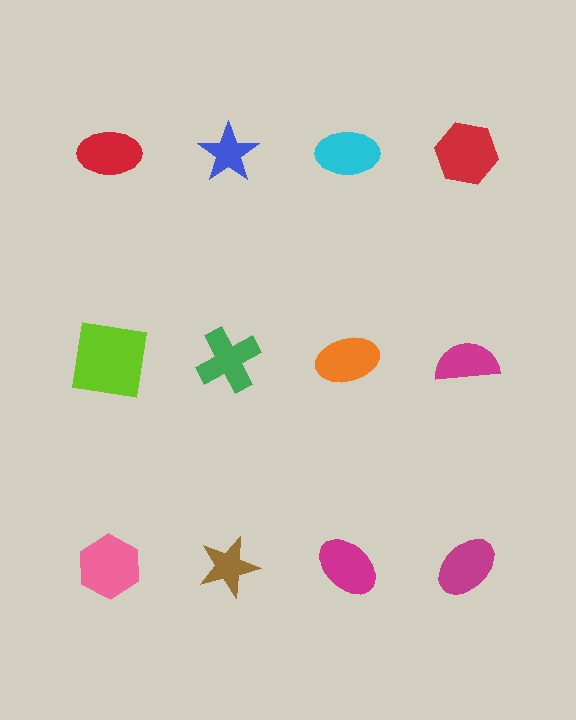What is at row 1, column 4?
A red hexagon.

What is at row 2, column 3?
An orange ellipse.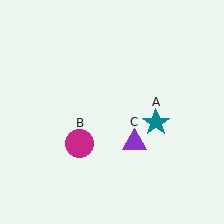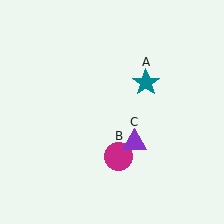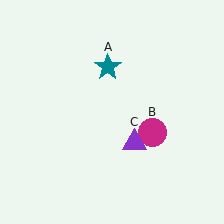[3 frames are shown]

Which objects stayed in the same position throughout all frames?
Purple triangle (object C) remained stationary.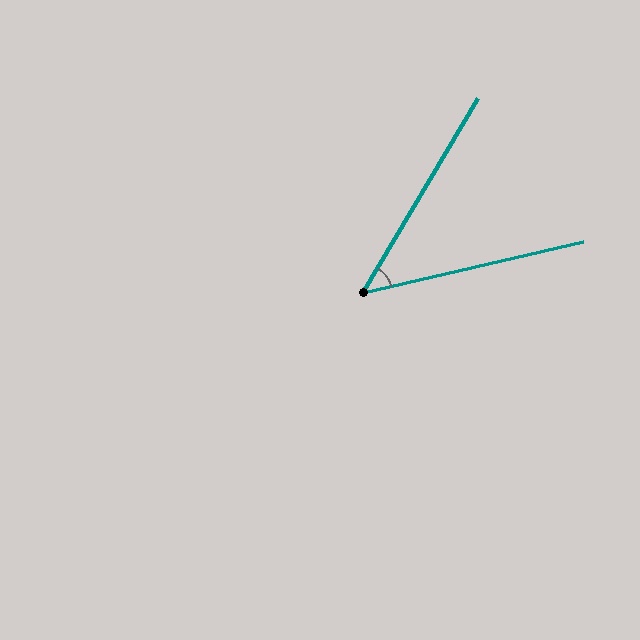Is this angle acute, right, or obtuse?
It is acute.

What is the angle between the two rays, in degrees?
Approximately 46 degrees.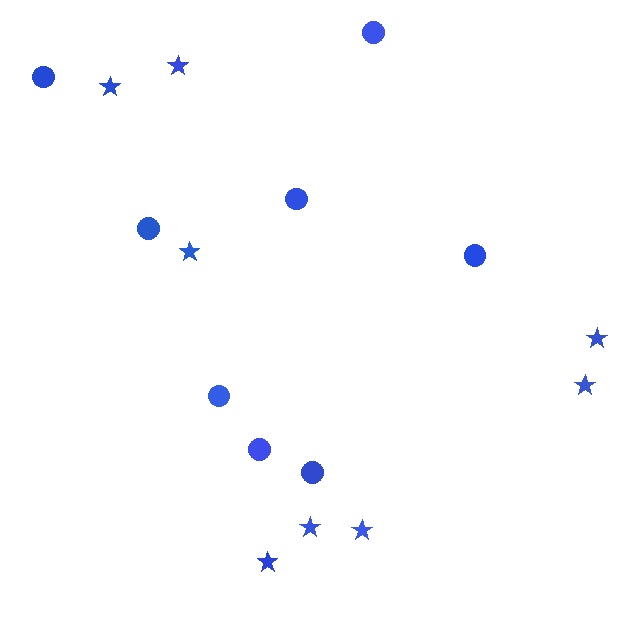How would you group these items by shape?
There are 2 groups: one group of circles (8) and one group of stars (8).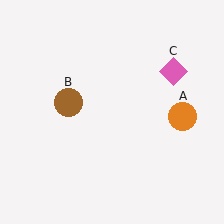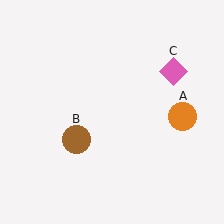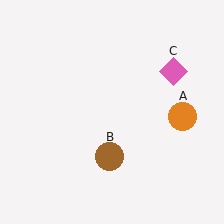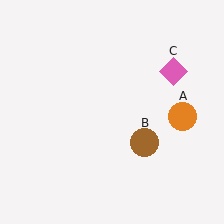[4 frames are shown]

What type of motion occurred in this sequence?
The brown circle (object B) rotated counterclockwise around the center of the scene.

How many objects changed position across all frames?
1 object changed position: brown circle (object B).